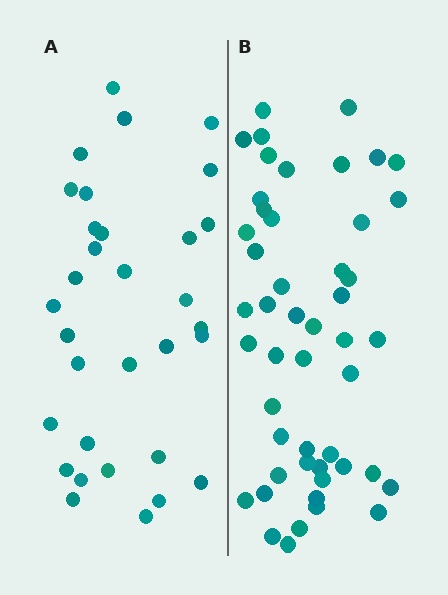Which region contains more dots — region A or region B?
Region B (the right region) has more dots.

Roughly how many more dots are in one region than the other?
Region B has approximately 15 more dots than region A.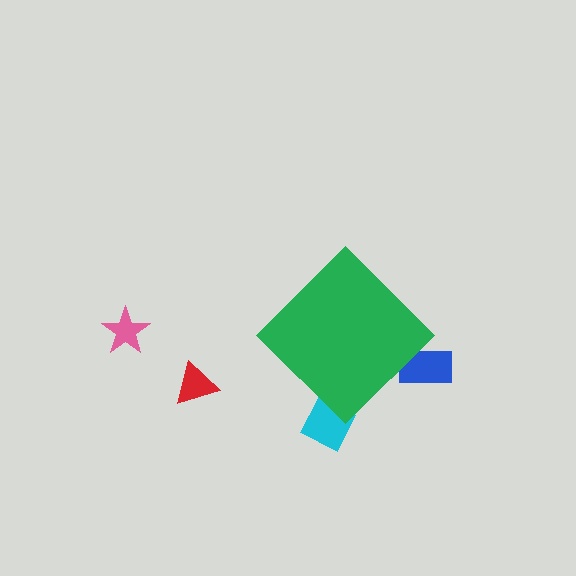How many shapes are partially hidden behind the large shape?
2 shapes are partially hidden.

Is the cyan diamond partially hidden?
Yes, the cyan diamond is partially hidden behind the green diamond.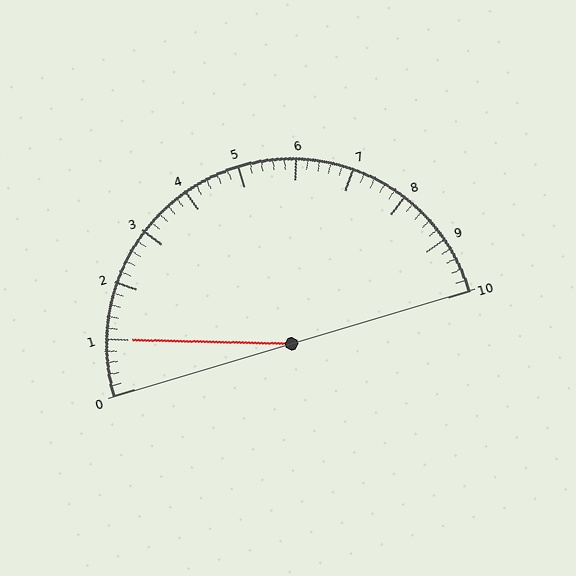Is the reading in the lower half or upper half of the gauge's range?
The reading is in the lower half of the range (0 to 10).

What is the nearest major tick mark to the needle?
The nearest major tick mark is 1.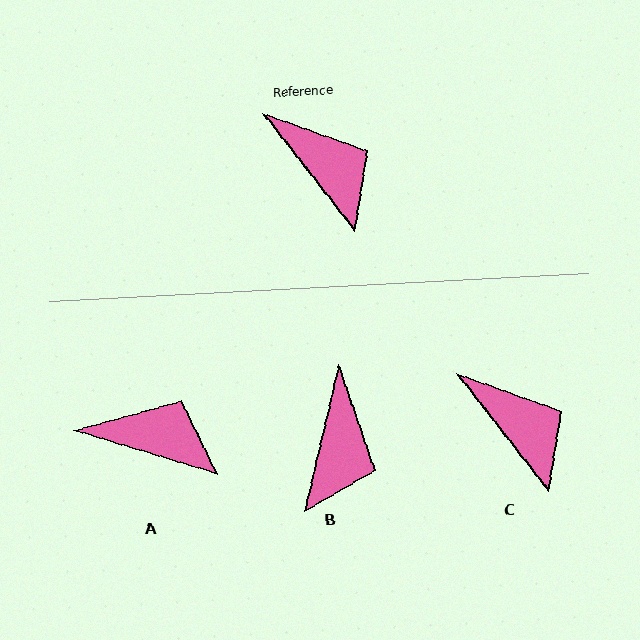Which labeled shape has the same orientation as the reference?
C.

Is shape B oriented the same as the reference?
No, it is off by about 51 degrees.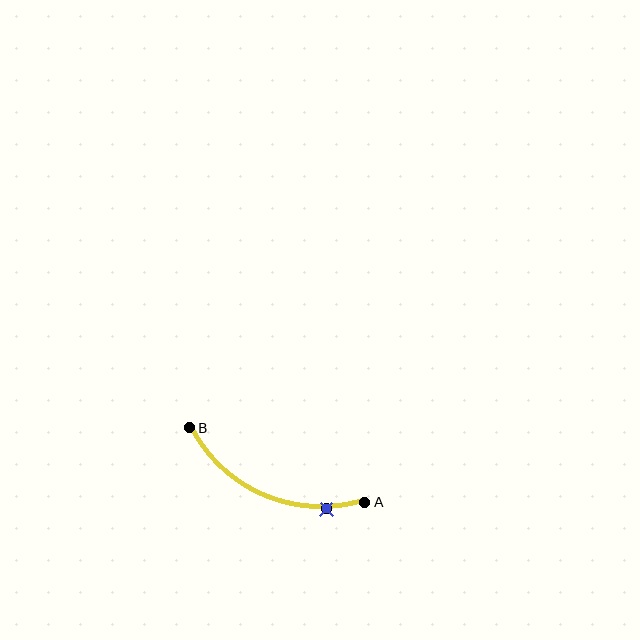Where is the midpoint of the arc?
The arc midpoint is the point on the curve farthest from the straight line joining A and B. It sits below that line.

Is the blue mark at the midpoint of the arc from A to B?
No. The blue mark lies on the arc but is closer to endpoint A. The arc midpoint would be at the point on the curve equidistant along the arc from both A and B.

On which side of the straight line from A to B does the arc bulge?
The arc bulges below the straight line connecting A and B.